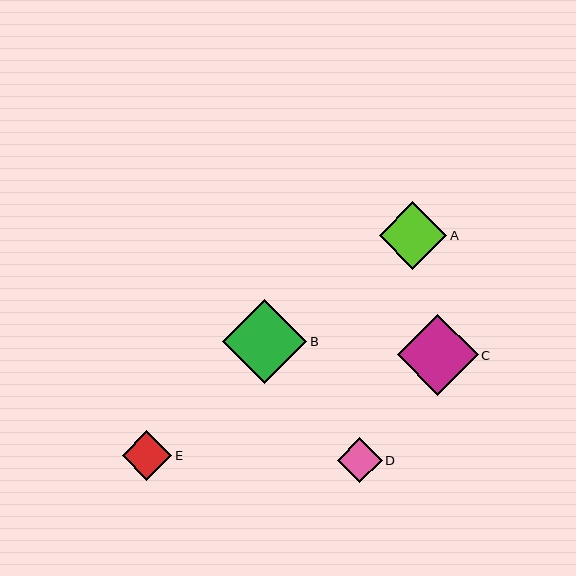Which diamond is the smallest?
Diamond D is the smallest with a size of approximately 45 pixels.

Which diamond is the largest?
Diamond B is the largest with a size of approximately 84 pixels.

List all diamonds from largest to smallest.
From largest to smallest: B, C, A, E, D.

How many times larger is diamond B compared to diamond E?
Diamond B is approximately 1.7 times the size of diamond E.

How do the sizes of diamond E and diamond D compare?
Diamond E and diamond D are approximately the same size.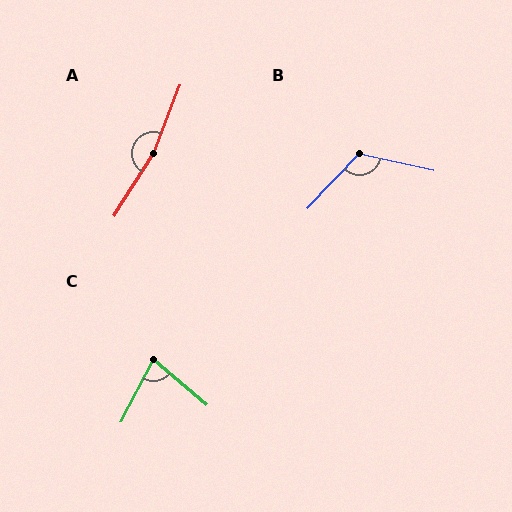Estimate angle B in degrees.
Approximately 121 degrees.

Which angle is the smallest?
C, at approximately 77 degrees.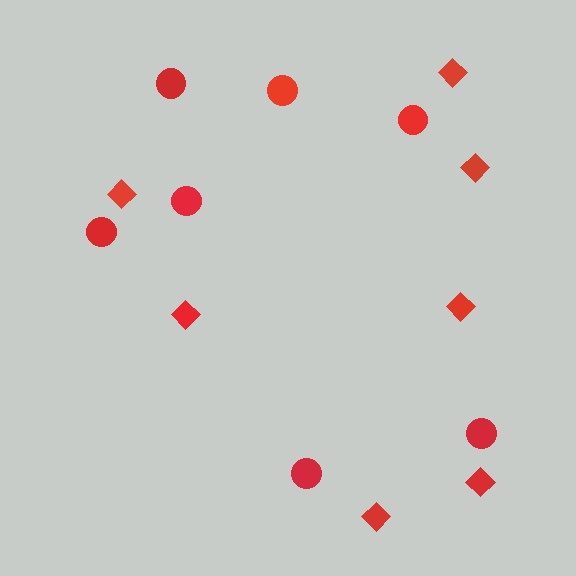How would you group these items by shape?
There are 2 groups: one group of circles (7) and one group of diamonds (7).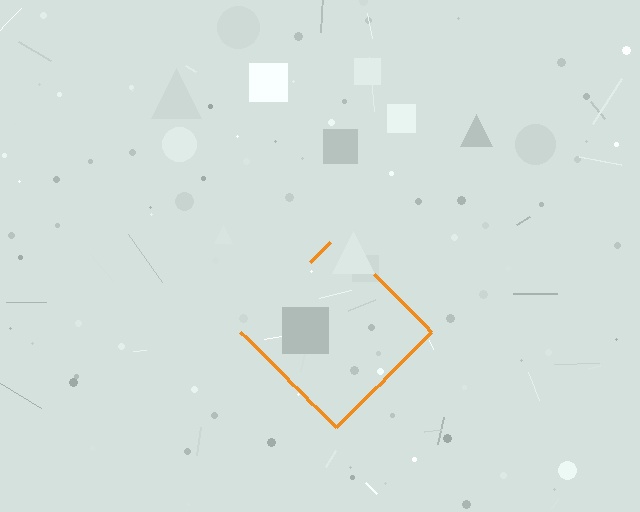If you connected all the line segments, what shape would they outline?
They would outline a diamond.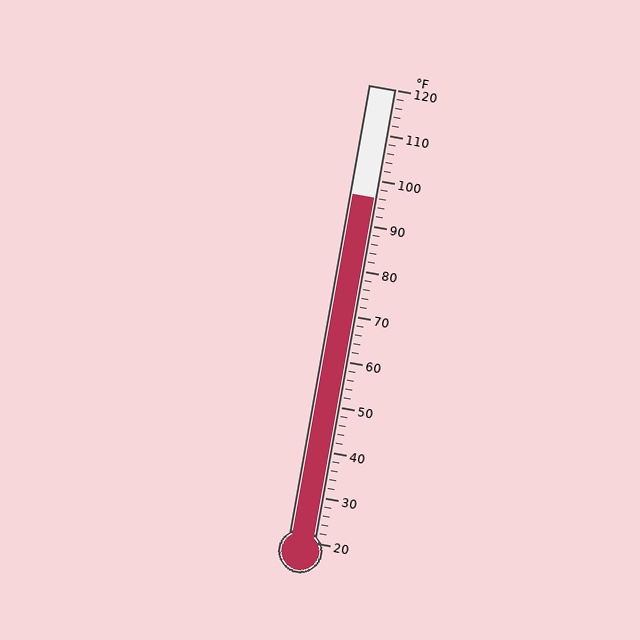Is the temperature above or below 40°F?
The temperature is above 40°F.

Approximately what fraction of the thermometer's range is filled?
The thermometer is filled to approximately 75% of its range.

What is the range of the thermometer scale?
The thermometer scale ranges from 20°F to 120°F.